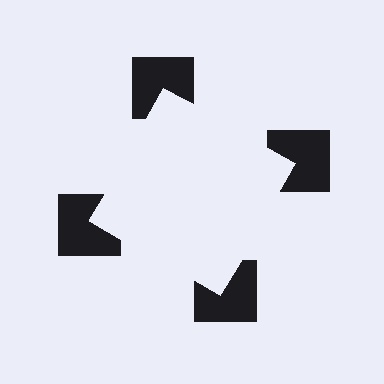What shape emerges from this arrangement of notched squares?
An illusory square — its edges are inferred from the aligned wedge cuts in the notched squares, not physically drawn.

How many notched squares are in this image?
There are 4 — one at each vertex of the illusory square.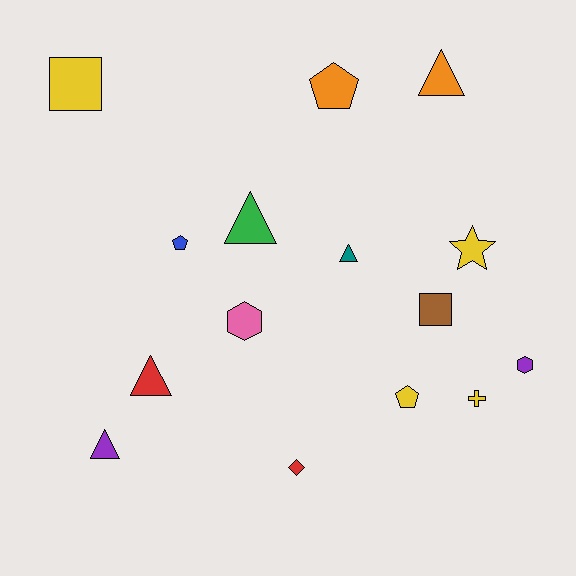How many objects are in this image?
There are 15 objects.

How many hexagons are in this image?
There are 2 hexagons.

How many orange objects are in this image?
There are 2 orange objects.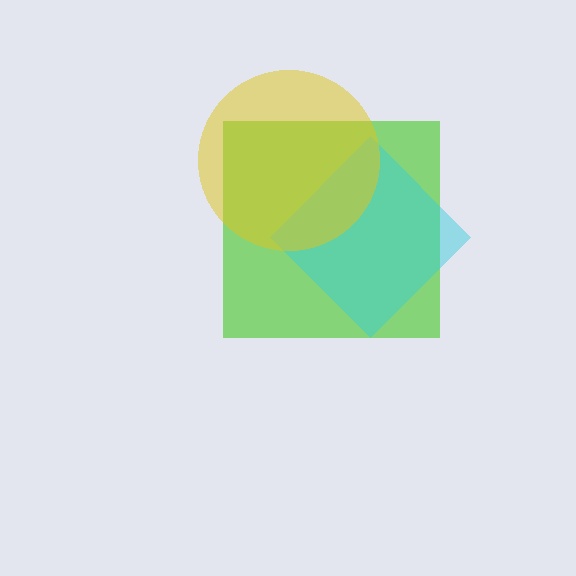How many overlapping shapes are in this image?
There are 3 overlapping shapes in the image.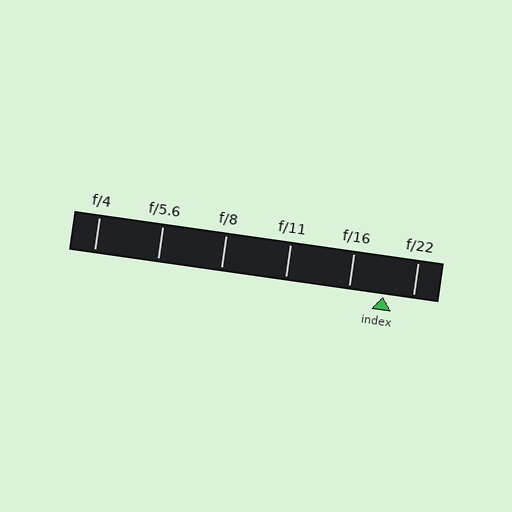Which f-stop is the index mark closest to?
The index mark is closest to f/22.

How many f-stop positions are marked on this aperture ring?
There are 6 f-stop positions marked.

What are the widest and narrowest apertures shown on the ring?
The widest aperture shown is f/4 and the narrowest is f/22.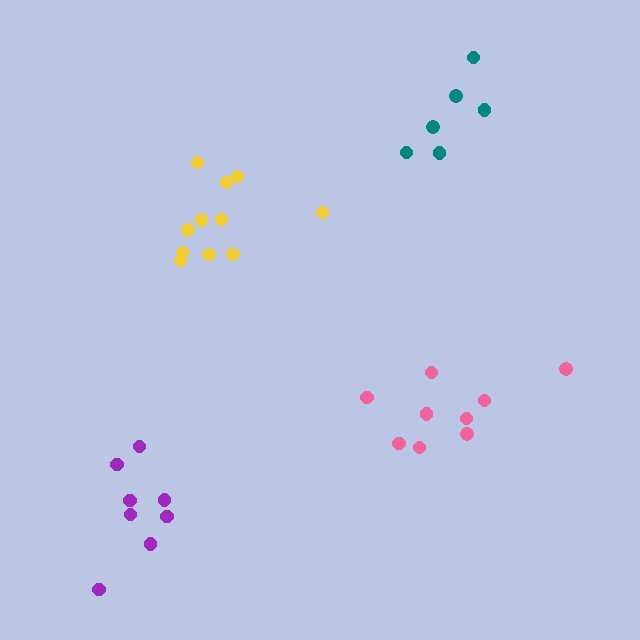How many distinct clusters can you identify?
There are 4 distinct clusters.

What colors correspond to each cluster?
The clusters are colored: purple, yellow, teal, pink.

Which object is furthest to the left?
The purple cluster is leftmost.